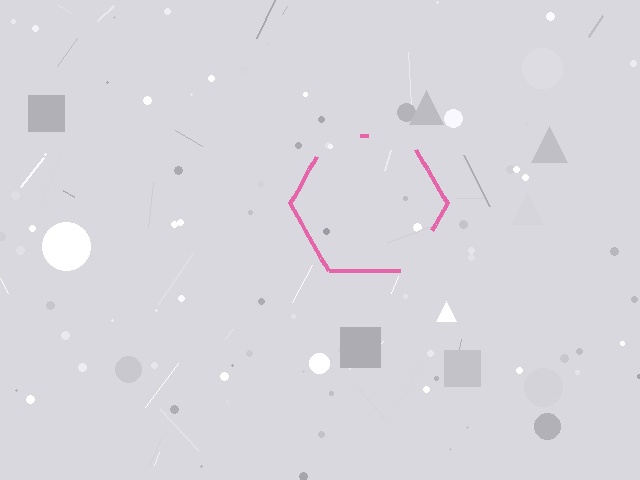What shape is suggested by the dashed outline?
The dashed outline suggests a hexagon.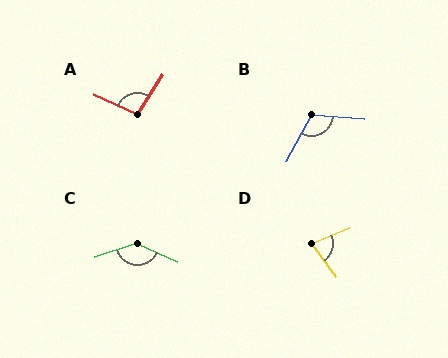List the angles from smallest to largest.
D (75°), A (97°), B (114°), C (137°).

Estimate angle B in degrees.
Approximately 114 degrees.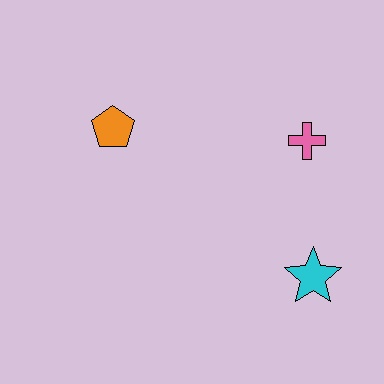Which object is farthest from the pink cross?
The orange pentagon is farthest from the pink cross.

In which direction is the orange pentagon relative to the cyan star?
The orange pentagon is to the left of the cyan star.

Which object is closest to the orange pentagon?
The pink cross is closest to the orange pentagon.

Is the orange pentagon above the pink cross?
Yes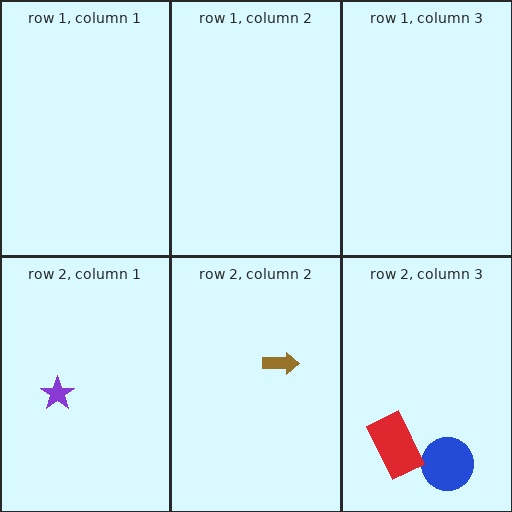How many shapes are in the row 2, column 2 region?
1.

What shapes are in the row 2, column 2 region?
The brown arrow.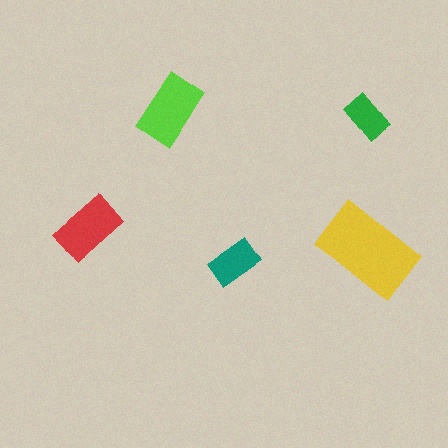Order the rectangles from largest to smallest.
the yellow one, the lime one, the red one, the teal one, the green one.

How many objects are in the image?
There are 5 objects in the image.